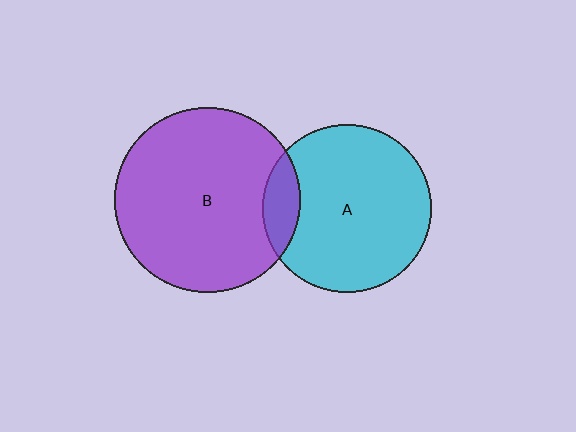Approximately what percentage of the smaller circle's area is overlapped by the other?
Approximately 10%.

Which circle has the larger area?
Circle B (purple).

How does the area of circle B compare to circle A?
Approximately 1.2 times.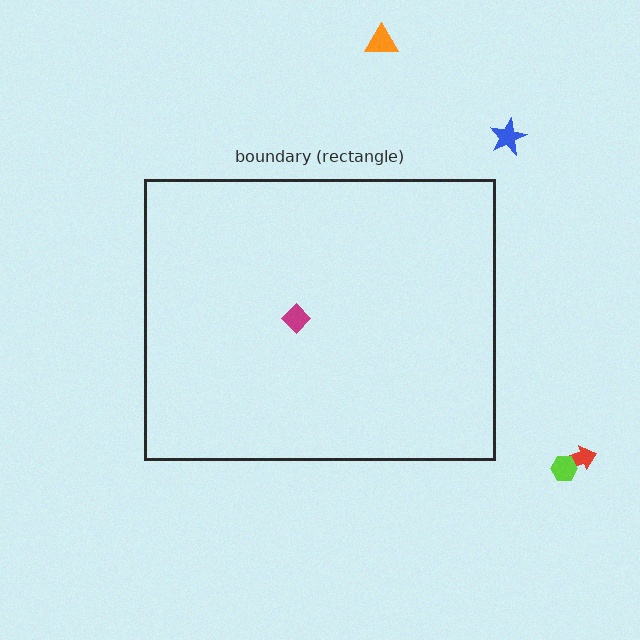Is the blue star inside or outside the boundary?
Outside.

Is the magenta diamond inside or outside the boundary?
Inside.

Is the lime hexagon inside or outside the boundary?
Outside.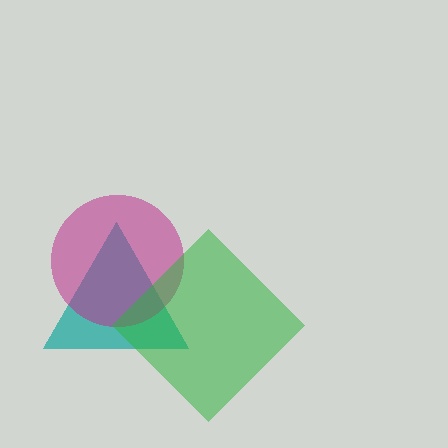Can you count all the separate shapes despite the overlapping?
Yes, there are 3 separate shapes.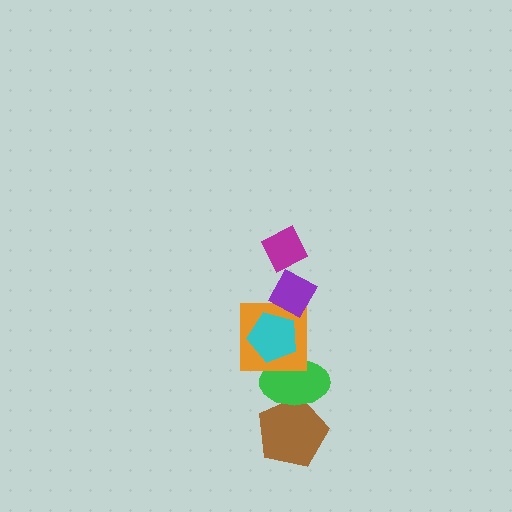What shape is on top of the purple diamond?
The magenta diamond is on top of the purple diamond.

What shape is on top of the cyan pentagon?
The purple diamond is on top of the cyan pentagon.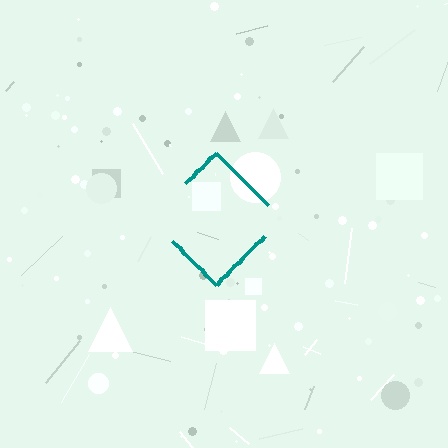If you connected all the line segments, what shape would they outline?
They would outline a diamond.